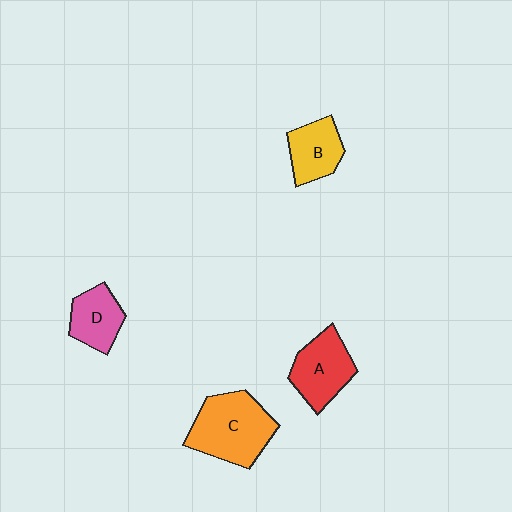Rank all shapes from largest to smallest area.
From largest to smallest: C (orange), A (red), B (yellow), D (pink).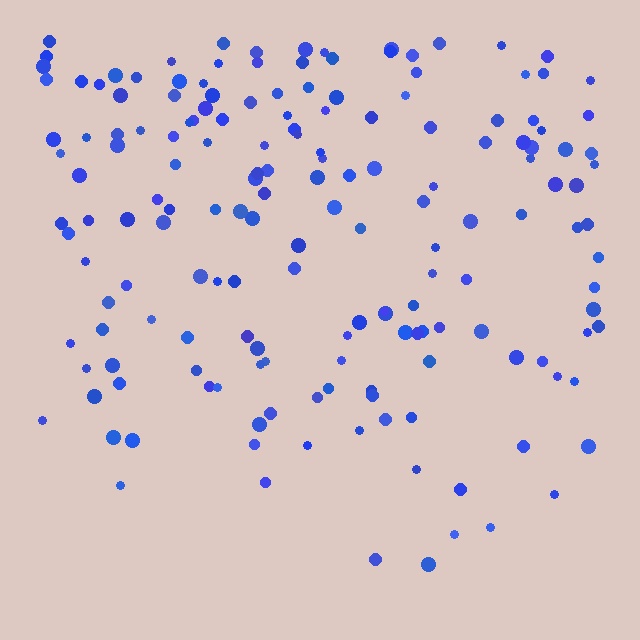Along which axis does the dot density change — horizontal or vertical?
Vertical.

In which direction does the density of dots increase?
From bottom to top, with the top side densest.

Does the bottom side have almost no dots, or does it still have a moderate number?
Still a moderate number, just noticeably fewer than the top.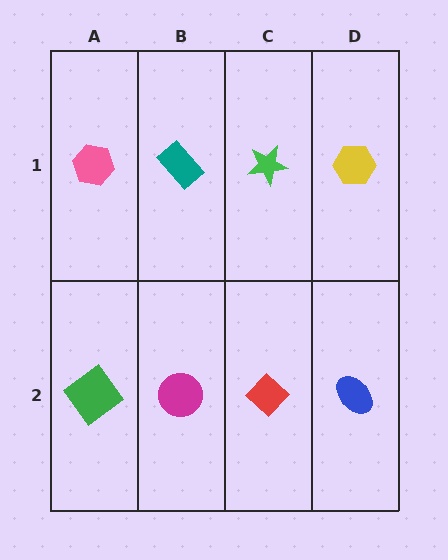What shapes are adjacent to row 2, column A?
A pink hexagon (row 1, column A), a magenta circle (row 2, column B).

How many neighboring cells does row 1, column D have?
2.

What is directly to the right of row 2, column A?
A magenta circle.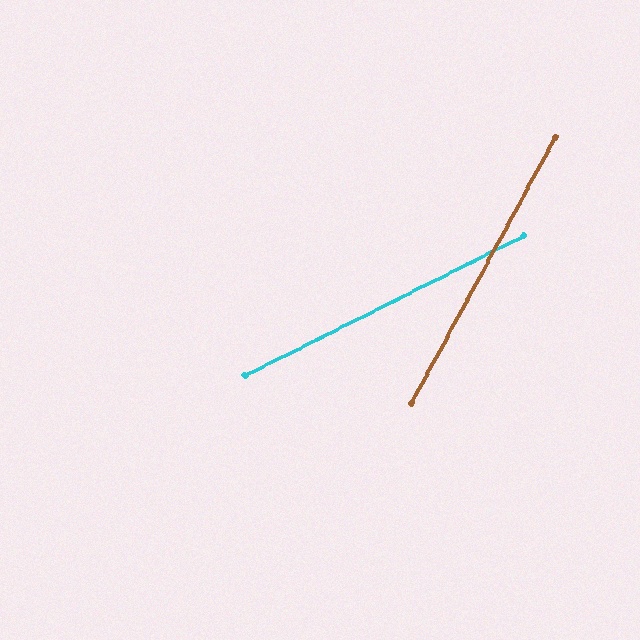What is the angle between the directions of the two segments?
Approximately 35 degrees.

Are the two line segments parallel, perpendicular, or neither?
Neither parallel nor perpendicular — they differ by about 35°.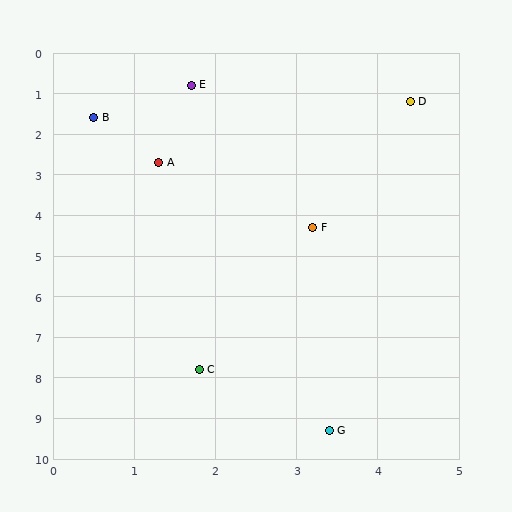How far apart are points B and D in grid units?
Points B and D are about 3.9 grid units apart.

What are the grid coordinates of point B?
Point B is at approximately (0.5, 1.6).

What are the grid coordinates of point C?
Point C is at approximately (1.8, 7.8).